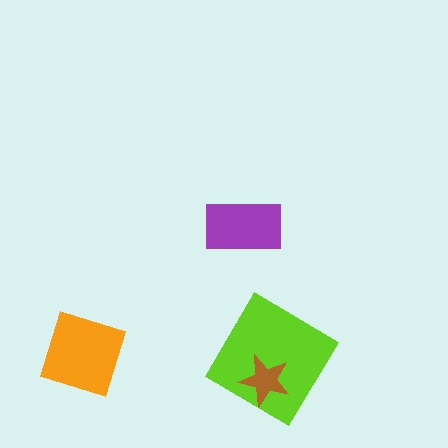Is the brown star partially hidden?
No, no other shape covers it.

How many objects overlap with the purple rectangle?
0 objects overlap with the purple rectangle.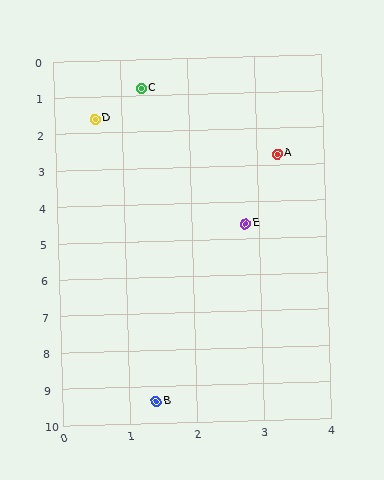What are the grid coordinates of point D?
Point D is at approximately (0.6, 1.6).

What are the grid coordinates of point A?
Point A is at approximately (3.3, 2.7).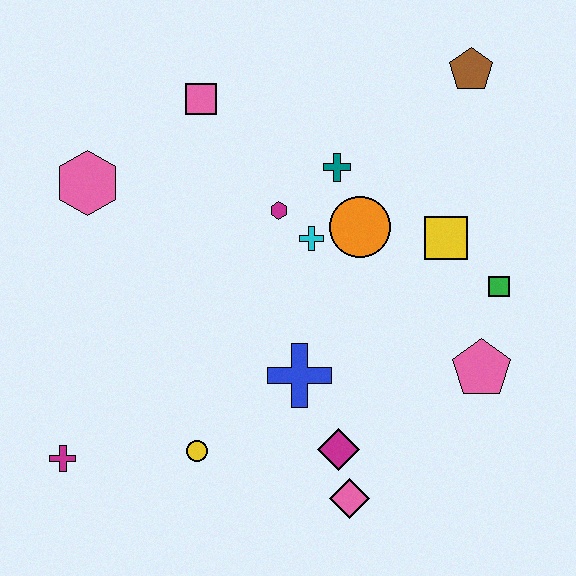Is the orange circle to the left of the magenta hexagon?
No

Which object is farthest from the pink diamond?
The brown pentagon is farthest from the pink diamond.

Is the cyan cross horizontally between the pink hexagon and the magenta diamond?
Yes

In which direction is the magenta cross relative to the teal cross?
The magenta cross is below the teal cross.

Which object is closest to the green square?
The yellow square is closest to the green square.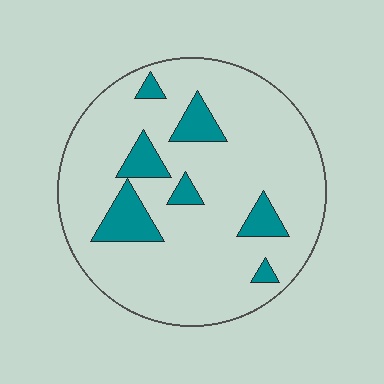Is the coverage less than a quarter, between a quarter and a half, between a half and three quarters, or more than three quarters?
Less than a quarter.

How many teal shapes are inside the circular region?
7.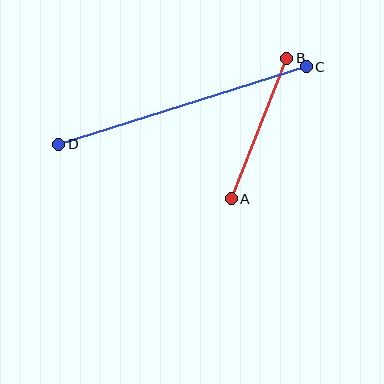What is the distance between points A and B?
The distance is approximately 151 pixels.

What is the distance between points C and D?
The distance is approximately 259 pixels.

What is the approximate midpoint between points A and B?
The midpoint is at approximately (259, 129) pixels.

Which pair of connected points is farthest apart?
Points C and D are farthest apart.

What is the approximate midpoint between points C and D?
The midpoint is at approximately (183, 105) pixels.